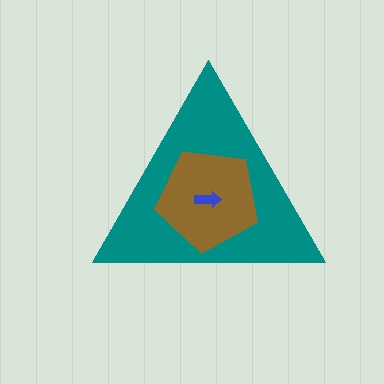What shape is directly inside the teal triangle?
The brown pentagon.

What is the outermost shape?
The teal triangle.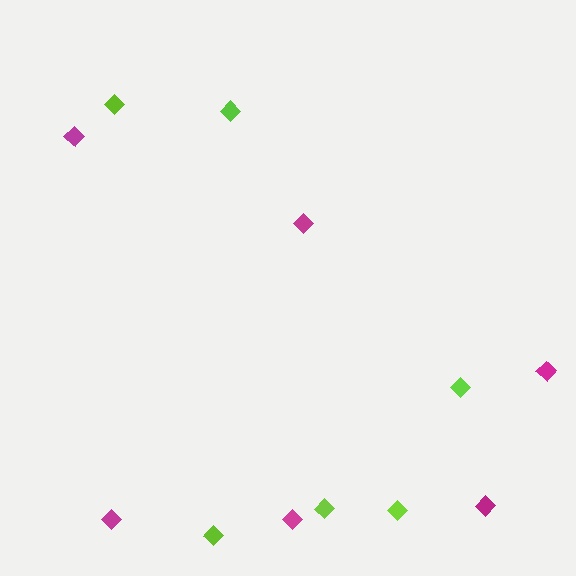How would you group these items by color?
There are 2 groups: one group of magenta diamonds (6) and one group of lime diamonds (6).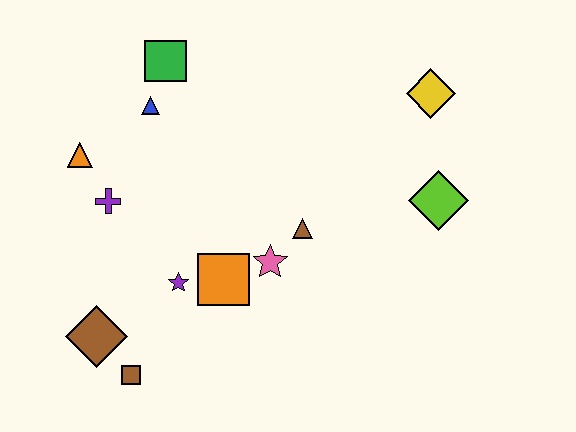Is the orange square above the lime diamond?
No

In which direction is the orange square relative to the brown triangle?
The orange square is to the left of the brown triangle.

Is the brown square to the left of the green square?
Yes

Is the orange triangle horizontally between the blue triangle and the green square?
No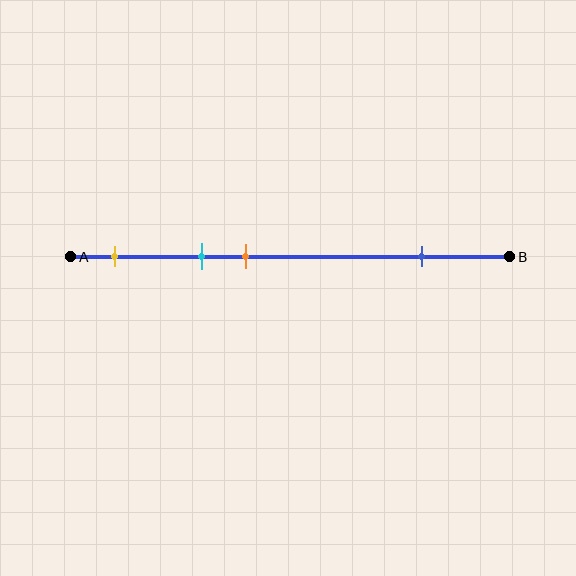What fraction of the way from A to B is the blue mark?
The blue mark is approximately 80% (0.8) of the way from A to B.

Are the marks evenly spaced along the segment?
No, the marks are not evenly spaced.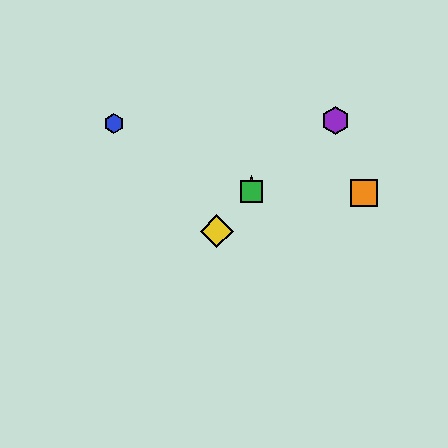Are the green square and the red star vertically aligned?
Yes, both are at x≈252.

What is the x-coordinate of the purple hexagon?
The purple hexagon is at x≈335.